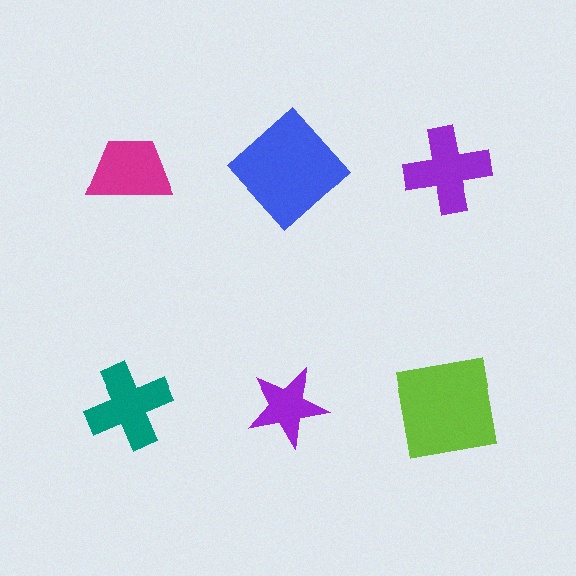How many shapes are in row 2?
3 shapes.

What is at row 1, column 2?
A blue diamond.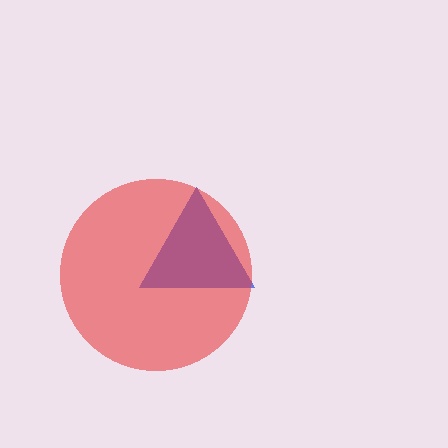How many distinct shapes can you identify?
There are 2 distinct shapes: a blue triangle, a red circle.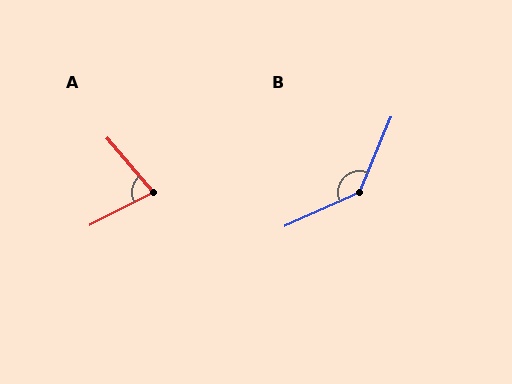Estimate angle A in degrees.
Approximately 76 degrees.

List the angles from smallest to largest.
A (76°), B (137°).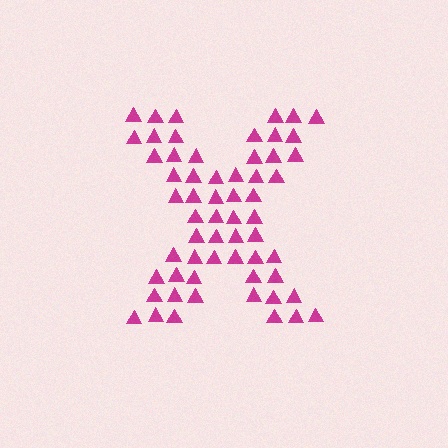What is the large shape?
The large shape is the letter X.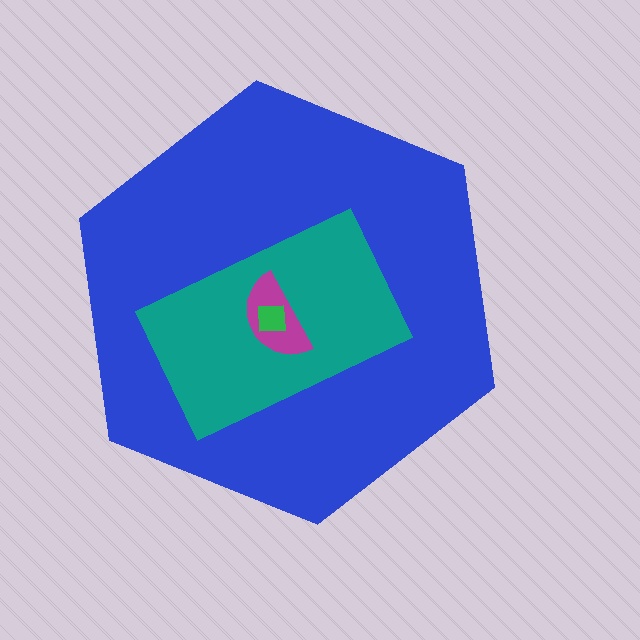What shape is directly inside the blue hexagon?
The teal rectangle.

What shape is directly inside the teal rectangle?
The magenta semicircle.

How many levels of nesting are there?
4.